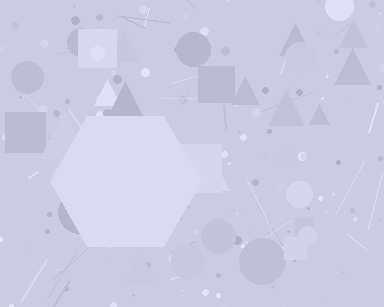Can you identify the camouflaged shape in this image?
The camouflaged shape is a hexagon.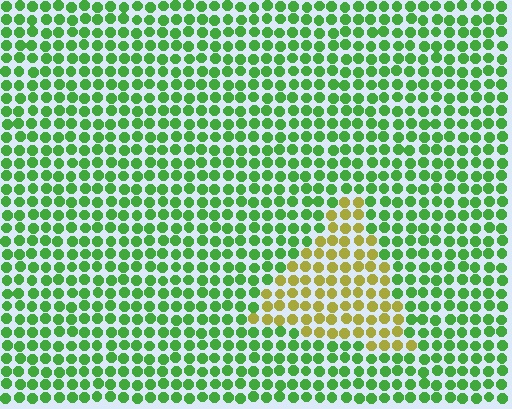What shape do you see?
I see a triangle.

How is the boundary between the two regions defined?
The boundary is defined purely by a slight shift in hue (about 57 degrees). Spacing, size, and orientation are identical on both sides.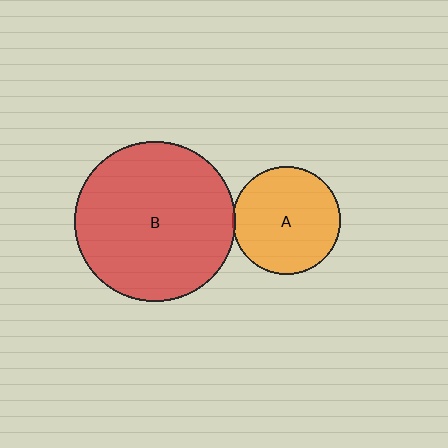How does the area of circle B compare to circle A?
Approximately 2.2 times.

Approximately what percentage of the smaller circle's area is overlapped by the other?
Approximately 5%.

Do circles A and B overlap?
Yes.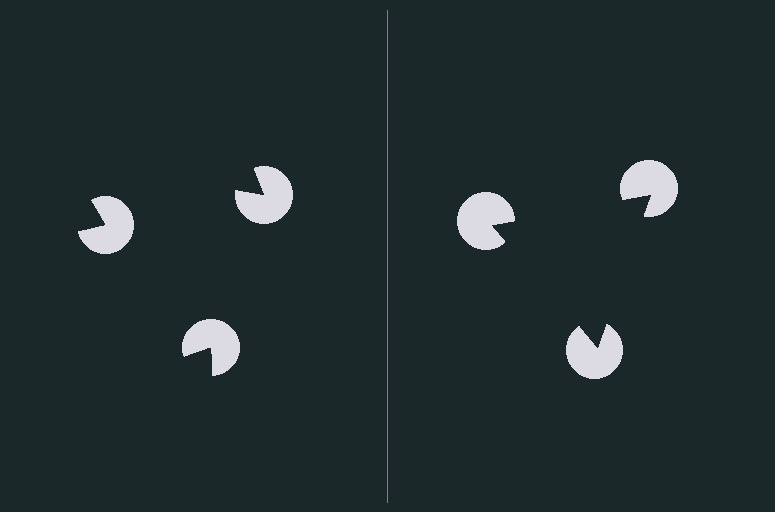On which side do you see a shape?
An illusory triangle appears on the right side. On the left side the wedge cuts are rotated, so no coherent shape forms.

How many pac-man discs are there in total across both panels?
6 — 3 on each side.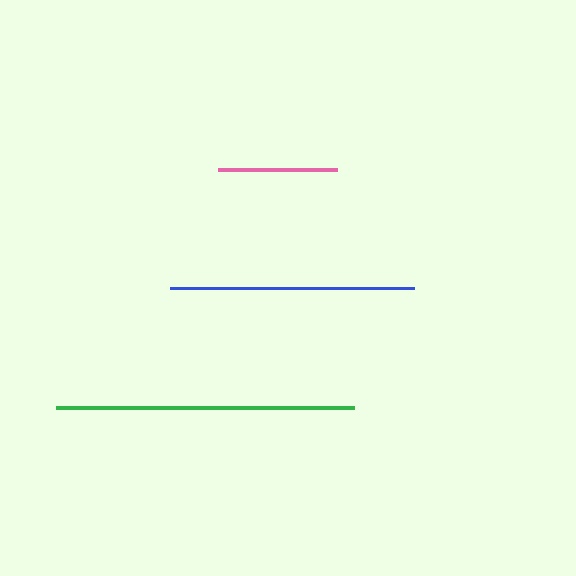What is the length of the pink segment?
The pink segment is approximately 119 pixels long.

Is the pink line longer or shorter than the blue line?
The blue line is longer than the pink line.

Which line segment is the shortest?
The pink line is the shortest at approximately 119 pixels.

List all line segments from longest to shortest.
From longest to shortest: green, blue, pink.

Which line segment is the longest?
The green line is the longest at approximately 298 pixels.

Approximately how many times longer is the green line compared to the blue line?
The green line is approximately 1.2 times the length of the blue line.